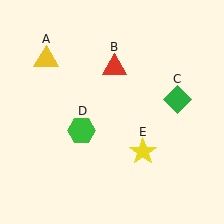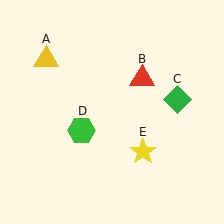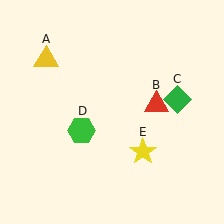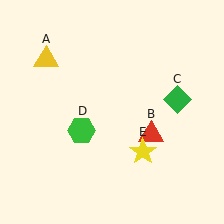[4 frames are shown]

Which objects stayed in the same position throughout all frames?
Yellow triangle (object A) and green diamond (object C) and green hexagon (object D) and yellow star (object E) remained stationary.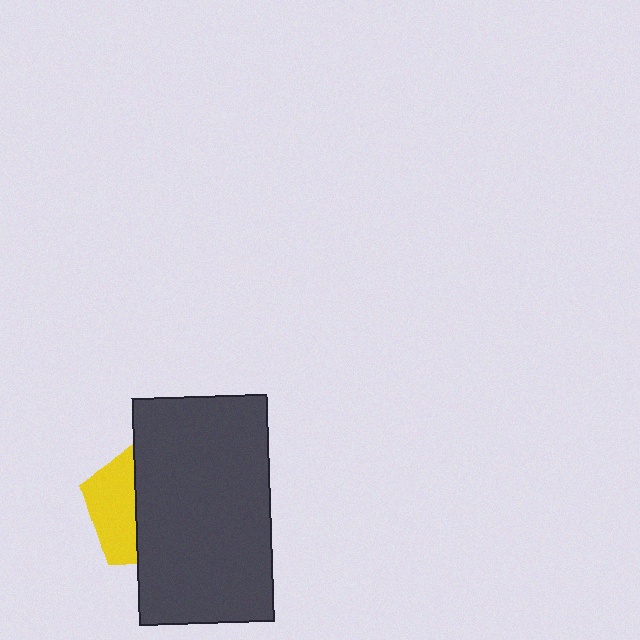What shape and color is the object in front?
The object in front is a dark gray rectangle.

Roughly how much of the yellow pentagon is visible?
A small part of it is visible (roughly 37%).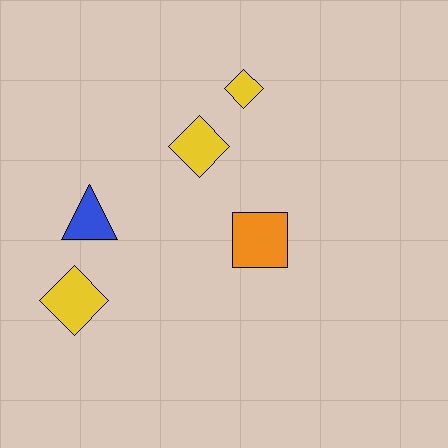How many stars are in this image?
There are no stars.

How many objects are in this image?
There are 5 objects.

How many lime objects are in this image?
There are no lime objects.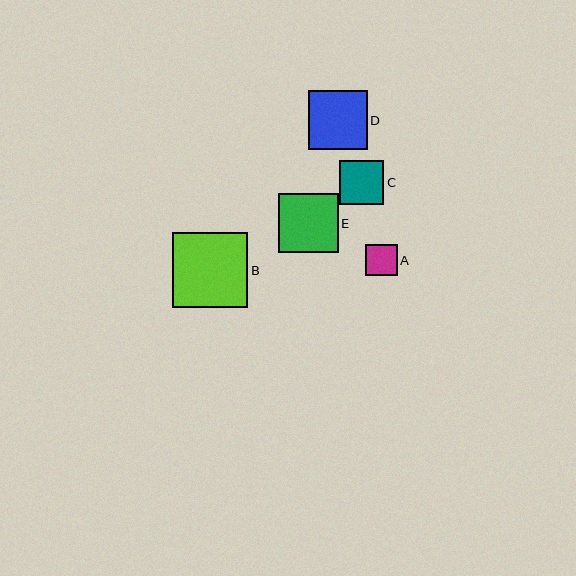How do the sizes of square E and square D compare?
Square E and square D are approximately the same size.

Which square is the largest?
Square B is the largest with a size of approximately 75 pixels.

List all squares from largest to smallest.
From largest to smallest: B, E, D, C, A.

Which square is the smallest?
Square A is the smallest with a size of approximately 31 pixels.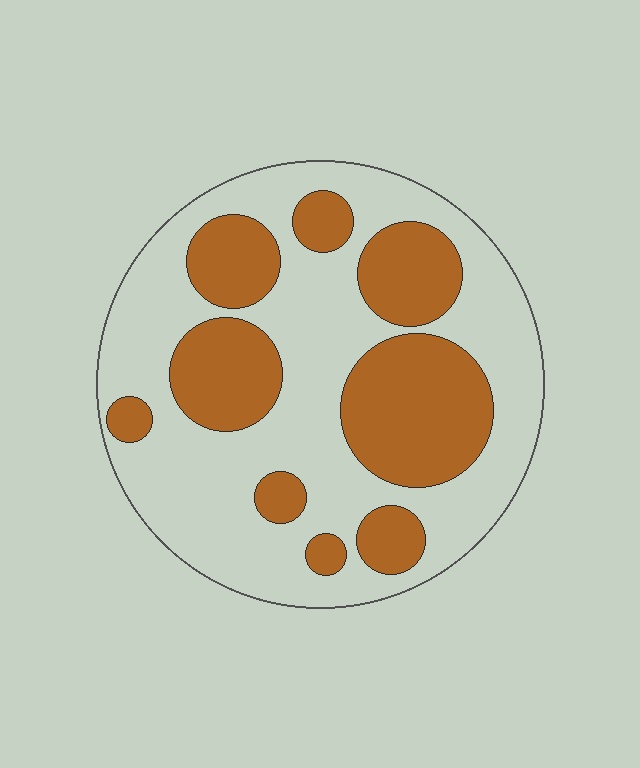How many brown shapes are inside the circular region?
9.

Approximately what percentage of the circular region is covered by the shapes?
Approximately 35%.